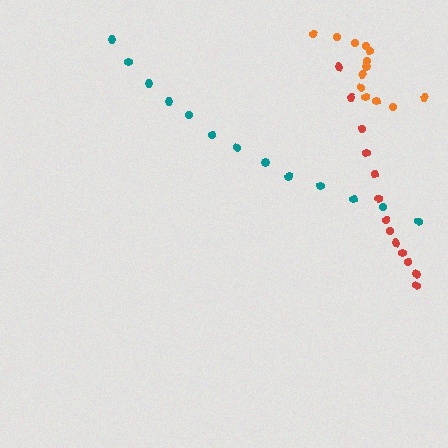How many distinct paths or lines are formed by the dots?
There are 3 distinct paths.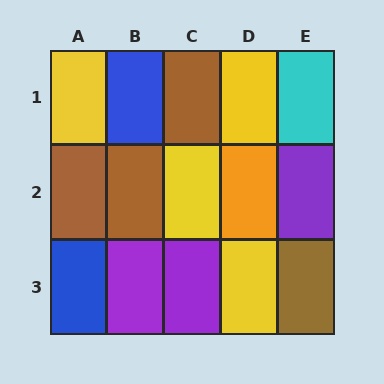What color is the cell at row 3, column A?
Blue.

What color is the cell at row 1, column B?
Blue.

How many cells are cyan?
1 cell is cyan.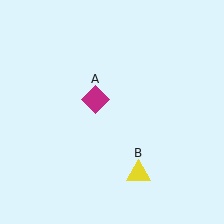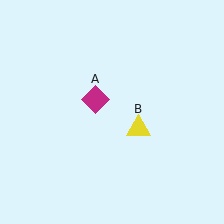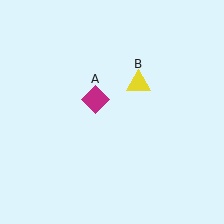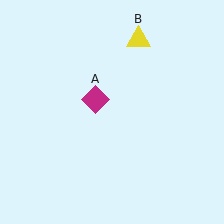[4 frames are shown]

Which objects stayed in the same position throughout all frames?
Magenta diamond (object A) remained stationary.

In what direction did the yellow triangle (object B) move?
The yellow triangle (object B) moved up.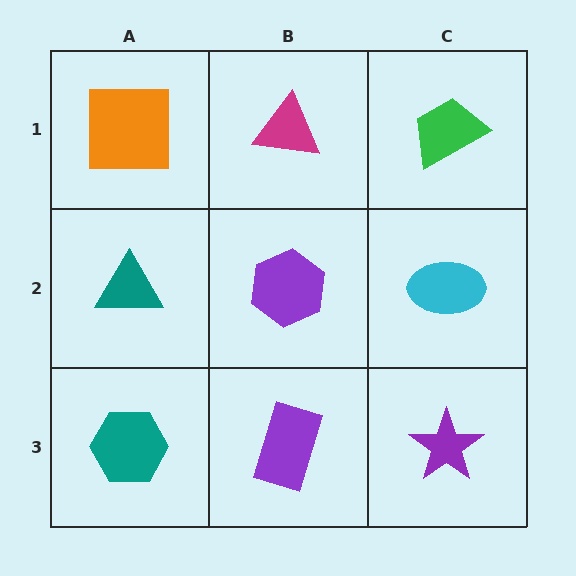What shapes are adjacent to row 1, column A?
A teal triangle (row 2, column A), a magenta triangle (row 1, column B).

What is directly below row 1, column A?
A teal triangle.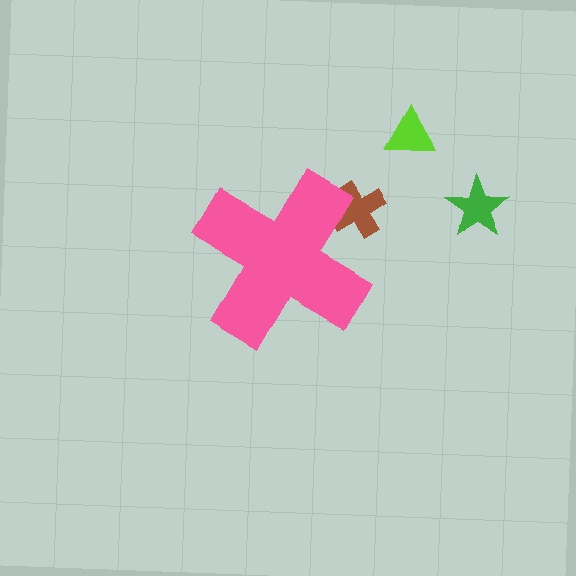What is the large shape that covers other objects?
A pink cross.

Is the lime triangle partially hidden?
No, the lime triangle is fully visible.